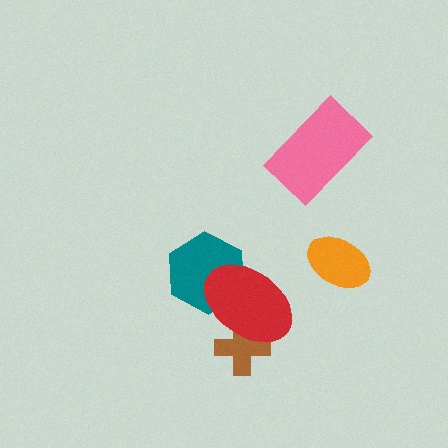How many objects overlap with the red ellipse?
2 objects overlap with the red ellipse.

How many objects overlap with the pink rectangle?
0 objects overlap with the pink rectangle.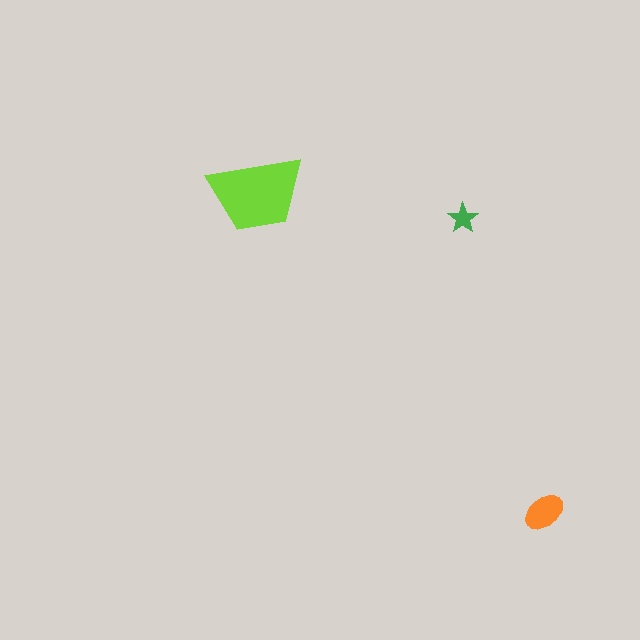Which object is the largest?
The lime trapezoid.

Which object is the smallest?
The green star.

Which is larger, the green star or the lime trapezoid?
The lime trapezoid.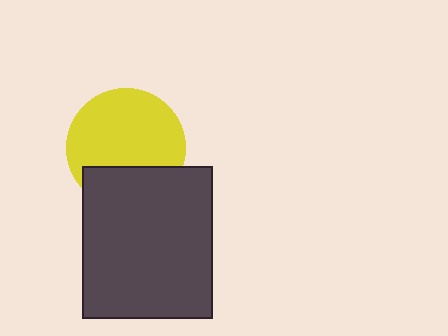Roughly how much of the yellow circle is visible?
Most of it is visible (roughly 70%).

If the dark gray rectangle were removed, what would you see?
You would see the complete yellow circle.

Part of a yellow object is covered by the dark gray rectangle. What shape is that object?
It is a circle.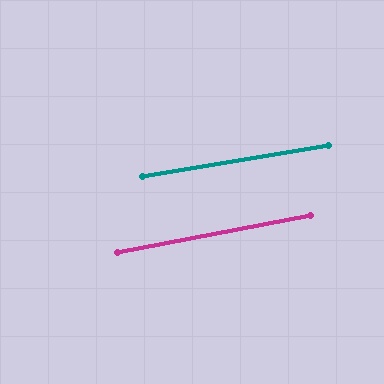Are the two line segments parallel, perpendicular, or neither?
Parallel — their directions differ by only 1.6°.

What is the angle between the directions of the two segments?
Approximately 2 degrees.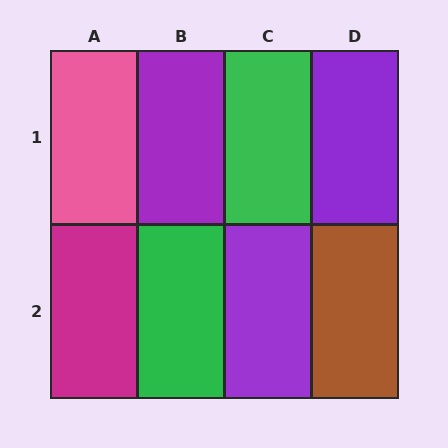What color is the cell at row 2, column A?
Magenta.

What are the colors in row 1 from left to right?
Pink, purple, green, purple.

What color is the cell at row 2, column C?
Purple.